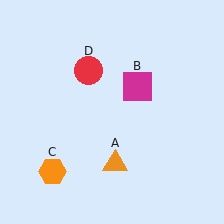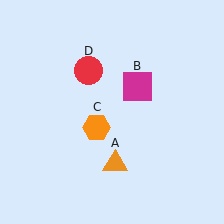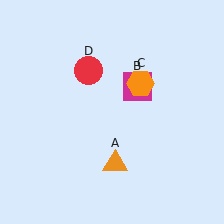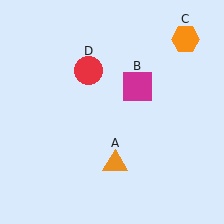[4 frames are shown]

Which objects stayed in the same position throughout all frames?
Orange triangle (object A) and magenta square (object B) and red circle (object D) remained stationary.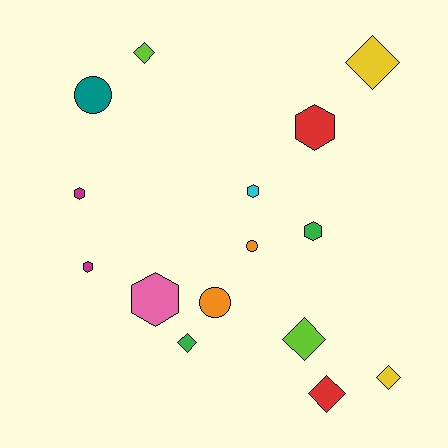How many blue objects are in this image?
There are no blue objects.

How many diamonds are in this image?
There are 6 diamonds.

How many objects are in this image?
There are 15 objects.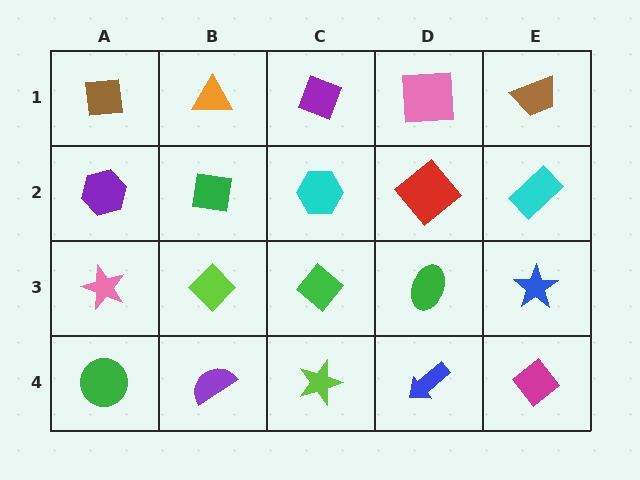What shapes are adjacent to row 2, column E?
A brown trapezoid (row 1, column E), a blue star (row 3, column E), a red diamond (row 2, column D).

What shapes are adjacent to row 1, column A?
A purple hexagon (row 2, column A), an orange triangle (row 1, column B).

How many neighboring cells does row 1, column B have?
3.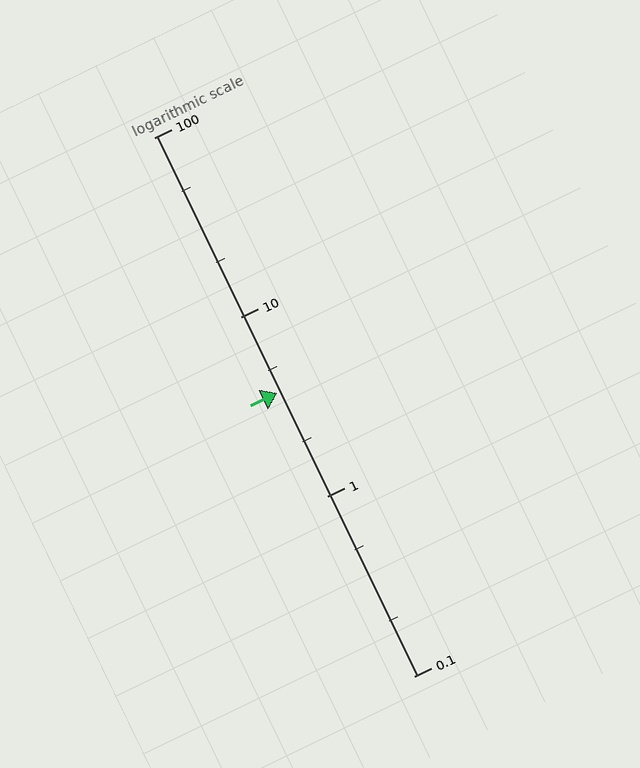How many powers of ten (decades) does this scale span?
The scale spans 3 decades, from 0.1 to 100.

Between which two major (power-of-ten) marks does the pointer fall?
The pointer is between 1 and 10.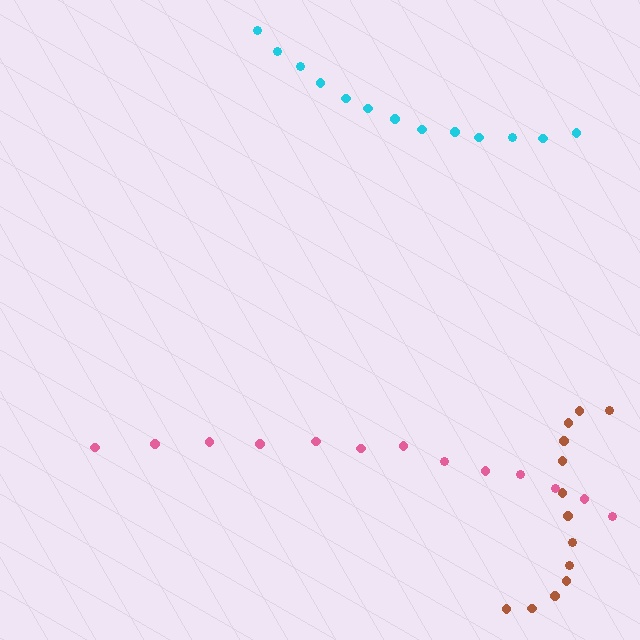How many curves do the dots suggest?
There are 3 distinct paths.